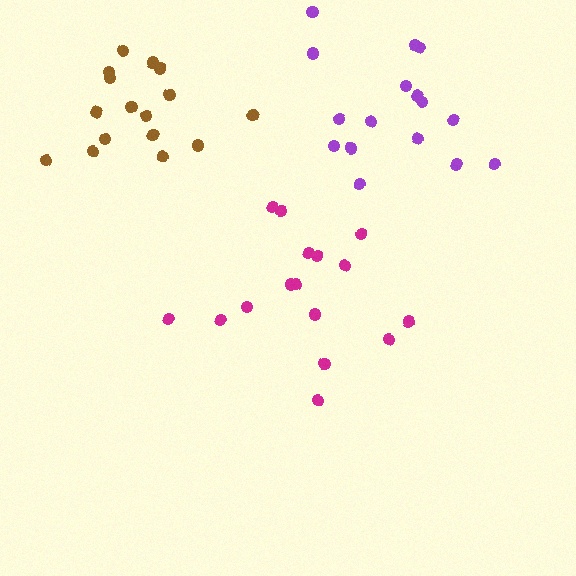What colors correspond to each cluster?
The clusters are colored: magenta, purple, brown.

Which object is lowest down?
The magenta cluster is bottommost.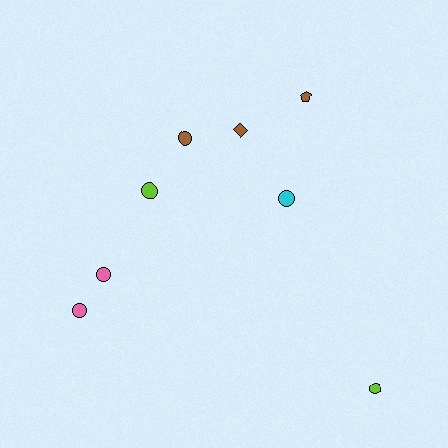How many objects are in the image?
There are 8 objects.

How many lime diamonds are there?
There are no lime diamonds.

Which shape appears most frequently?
Circle, with 6 objects.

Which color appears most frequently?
Brown, with 3 objects.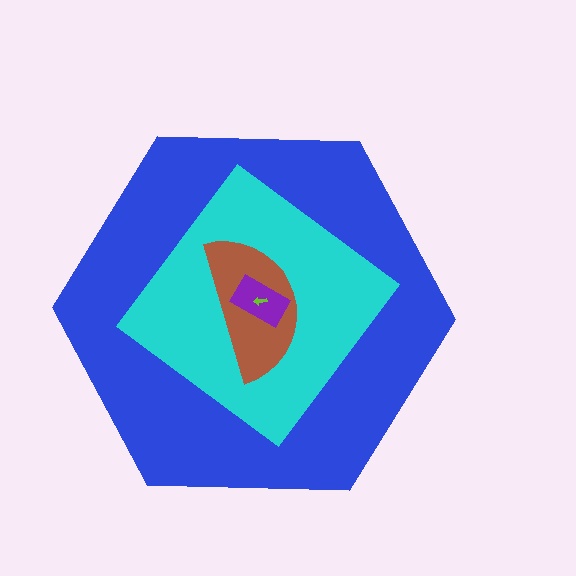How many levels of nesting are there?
5.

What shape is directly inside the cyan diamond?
The brown semicircle.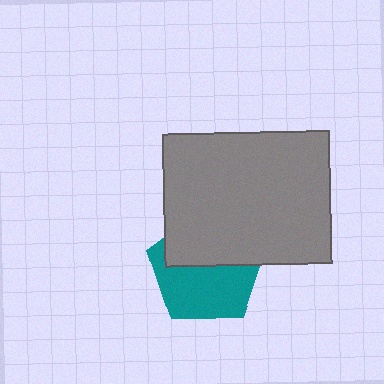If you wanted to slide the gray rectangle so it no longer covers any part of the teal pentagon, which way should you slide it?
Slide it up — that is the most direct way to separate the two shapes.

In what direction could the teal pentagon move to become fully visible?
The teal pentagon could move down. That would shift it out from behind the gray rectangle entirely.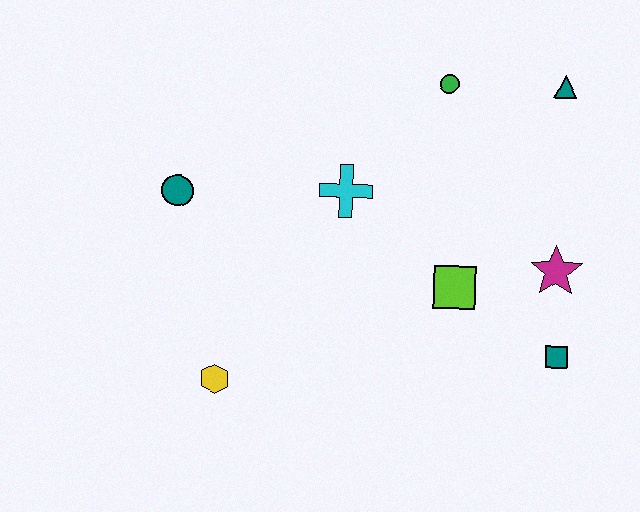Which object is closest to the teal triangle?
The green circle is closest to the teal triangle.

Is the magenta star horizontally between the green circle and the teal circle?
No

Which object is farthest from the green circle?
The yellow hexagon is farthest from the green circle.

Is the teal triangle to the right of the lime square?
Yes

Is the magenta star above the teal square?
Yes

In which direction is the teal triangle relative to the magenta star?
The teal triangle is above the magenta star.